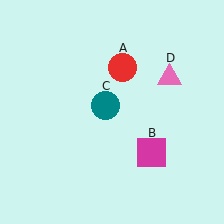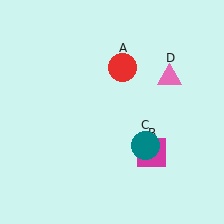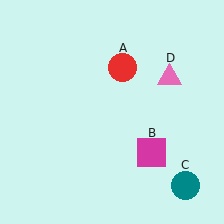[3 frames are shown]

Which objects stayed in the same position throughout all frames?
Red circle (object A) and magenta square (object B) and pink triangle (object D) remained stationary.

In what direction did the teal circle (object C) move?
The teal circle (object C) moved down and to the right.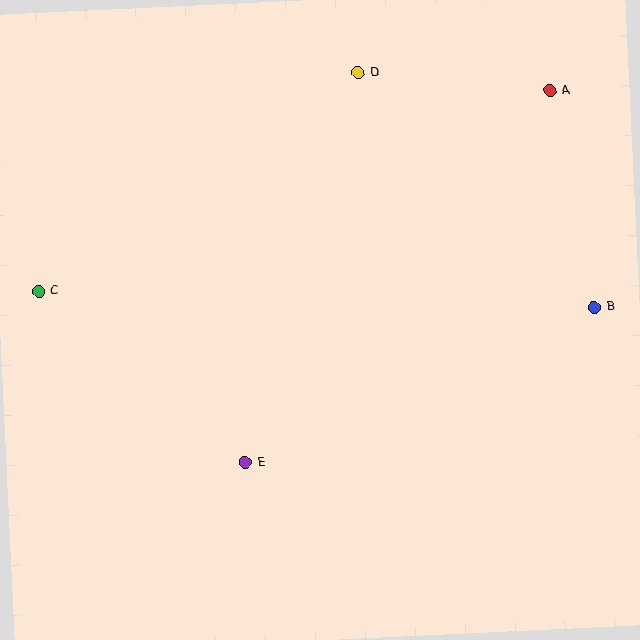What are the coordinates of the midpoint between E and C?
The midpoint between E and C is at (142, 377).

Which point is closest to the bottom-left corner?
Point E is closest to the bottom-left corner.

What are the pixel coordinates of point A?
Point A is at (550, 90).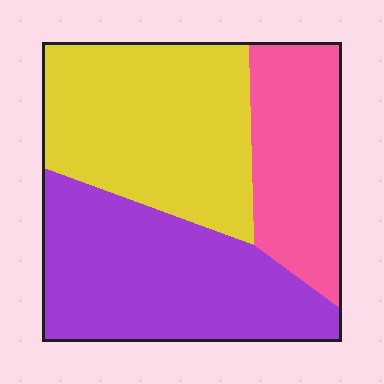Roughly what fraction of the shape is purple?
Purple takes up about three eighths (3/8) of the shape.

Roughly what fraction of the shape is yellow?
Yellow takes up about three eighths (3/8) of the shape.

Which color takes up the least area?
Pink, at roughly 25%.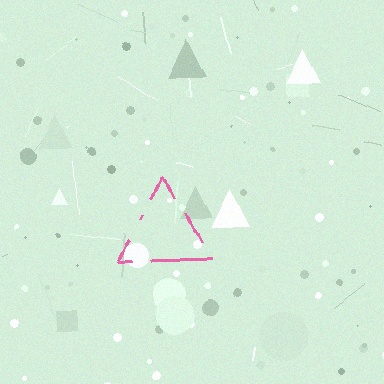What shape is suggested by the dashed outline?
The dashed outline suggests a triangle.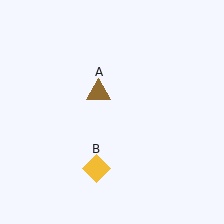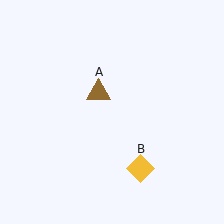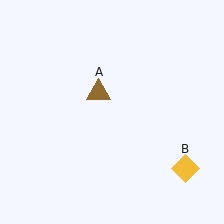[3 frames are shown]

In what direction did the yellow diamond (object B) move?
The yellow diamond (object B) moved right.